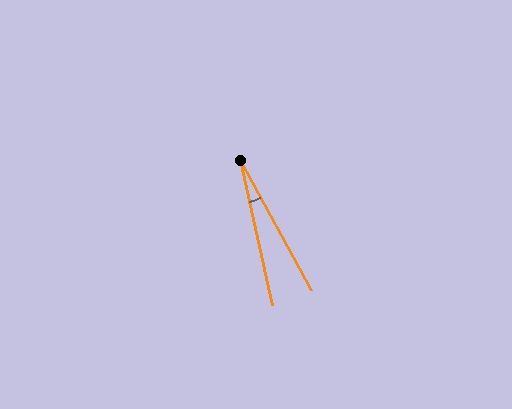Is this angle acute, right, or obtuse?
It is acute.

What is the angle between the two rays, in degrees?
Approximately 17 degrees.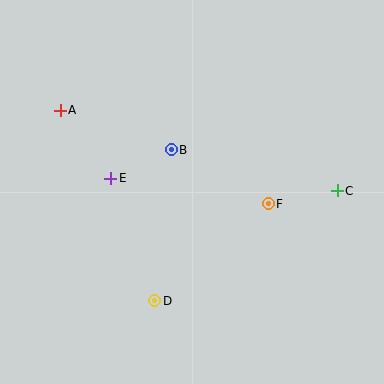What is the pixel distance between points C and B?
The distance between C and B is 171 pixels.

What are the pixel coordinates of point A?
Point A is at (60, 110).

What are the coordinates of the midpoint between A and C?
The midpoint between A and C is at (199, 151).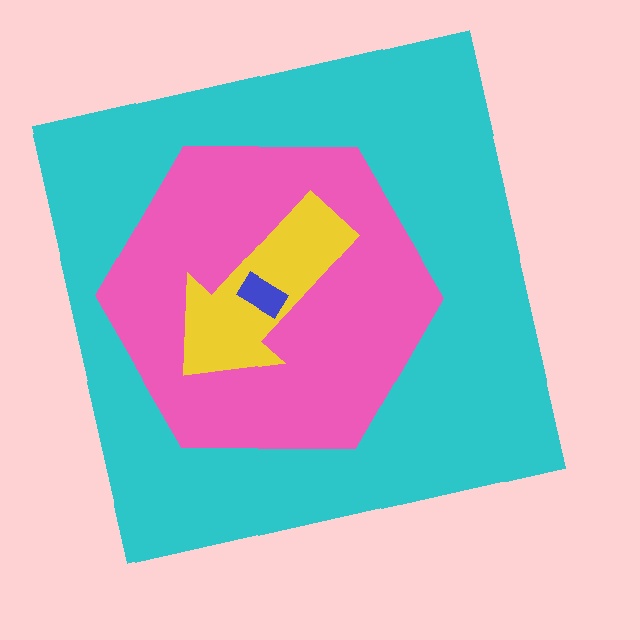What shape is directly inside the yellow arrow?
The blue rectangle.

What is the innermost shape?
The blue rectangle.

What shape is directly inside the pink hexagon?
The yellow arrow.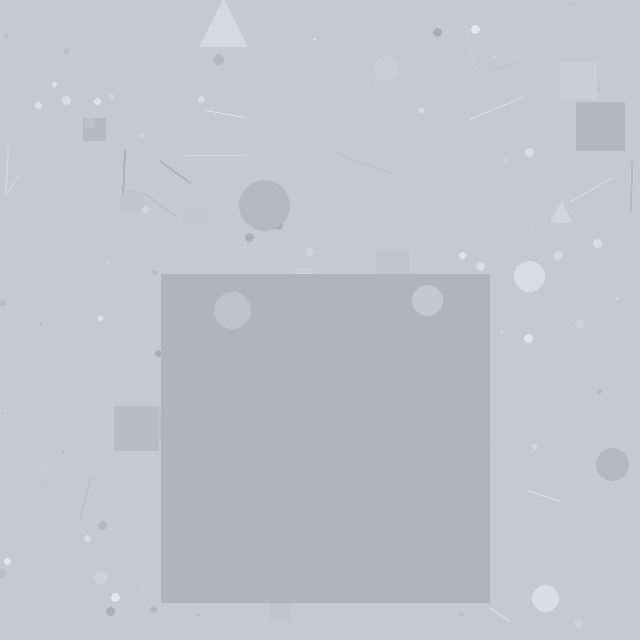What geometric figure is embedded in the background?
A square is embedded in the background.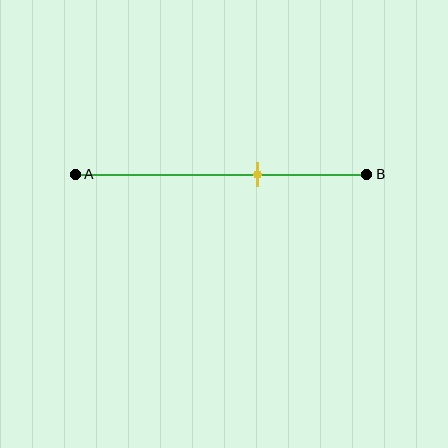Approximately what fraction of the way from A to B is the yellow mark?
The yellow mark is approximately 65% of the way from A to B.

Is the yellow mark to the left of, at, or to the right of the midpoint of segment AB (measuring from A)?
The yellow mark is to the right of the midpoint of segment AB.